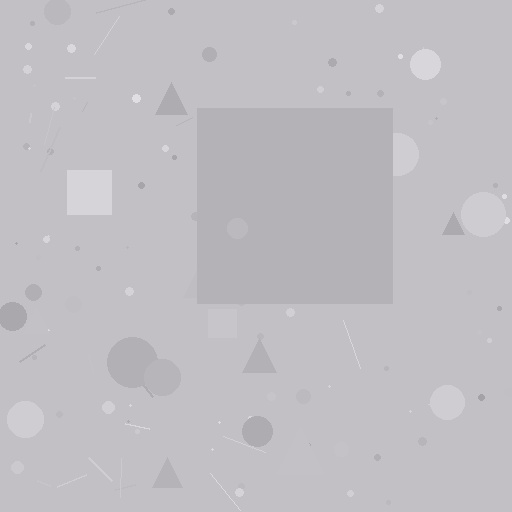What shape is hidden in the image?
A square is hidden in the image.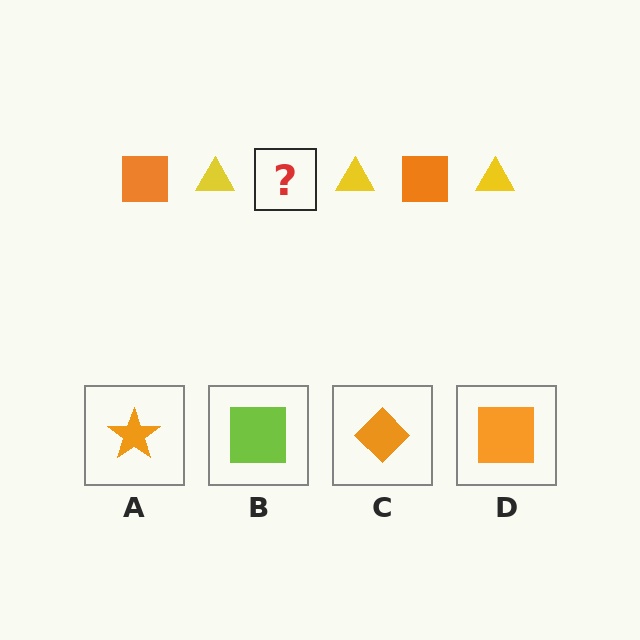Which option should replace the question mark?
Option D.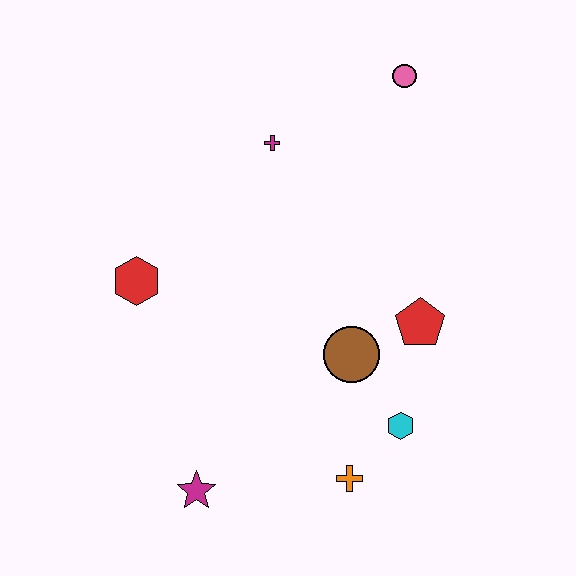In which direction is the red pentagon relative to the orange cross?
The red pentagon is above the orange cross.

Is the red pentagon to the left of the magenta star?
No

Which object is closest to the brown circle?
The red pentagon is closest to the brown circle.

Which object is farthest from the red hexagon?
The pink circle is farthest from the red hexagon.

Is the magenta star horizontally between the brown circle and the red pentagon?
No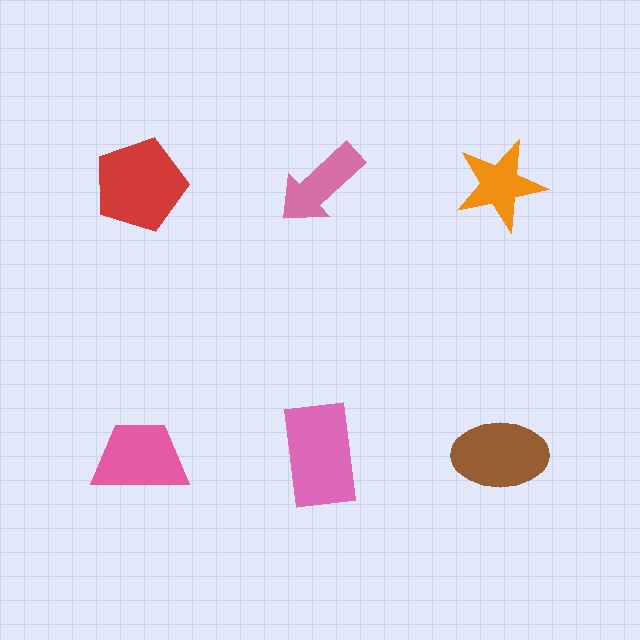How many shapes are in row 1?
3 shapes.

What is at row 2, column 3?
A brown ellipse.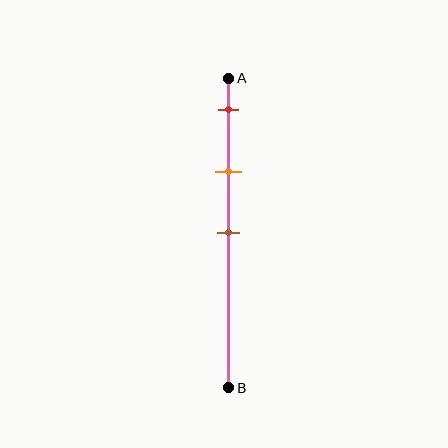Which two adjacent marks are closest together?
The red and orange marks are the closest adjacent pair.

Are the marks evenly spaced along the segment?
Yes, the marks are approximately evenly spaced.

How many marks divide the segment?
There are 3 marks dividing the segment.